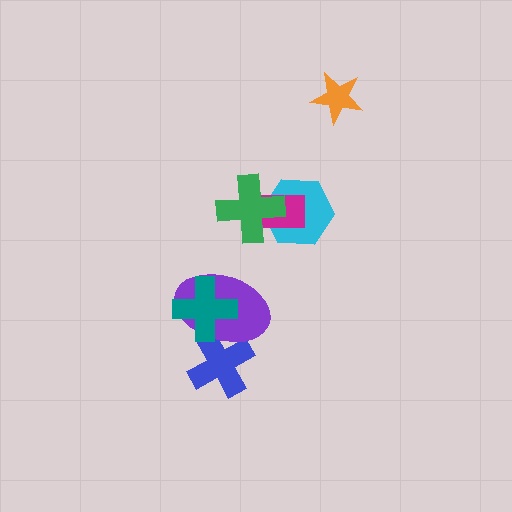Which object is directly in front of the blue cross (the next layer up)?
The purple ellipse is directly in front of the blue cross.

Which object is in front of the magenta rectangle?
The green cross is in front of the magenta rectangle.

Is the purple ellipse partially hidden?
Yes, it is partially covered by another shape.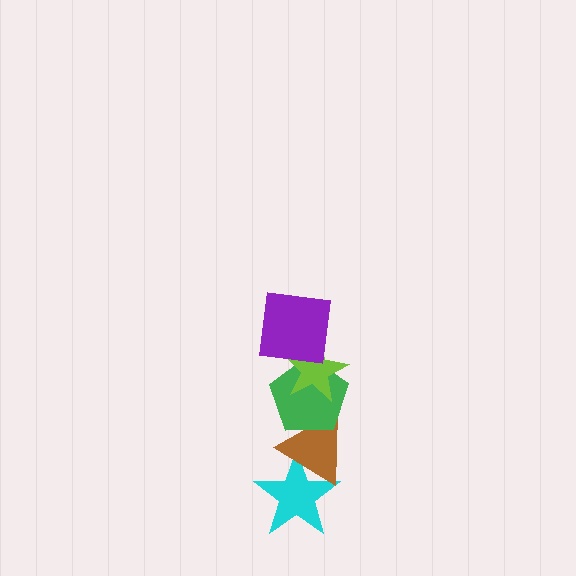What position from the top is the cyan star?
The cyan star is 5th from the top.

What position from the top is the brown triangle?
The brown triangle is 4th from the top.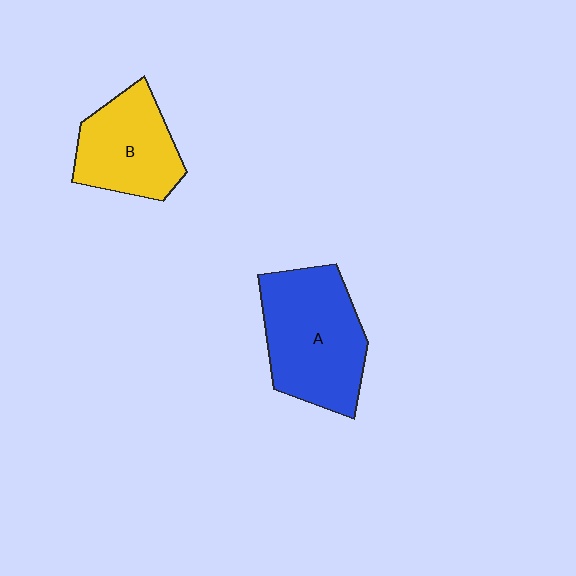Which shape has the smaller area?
Shape B (yellow).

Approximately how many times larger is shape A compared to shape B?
Approximately 1.4 times.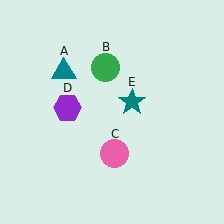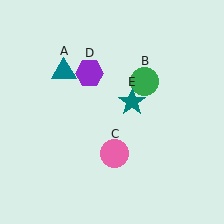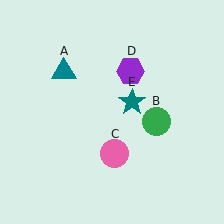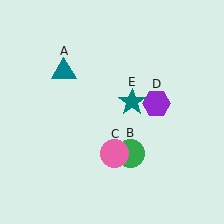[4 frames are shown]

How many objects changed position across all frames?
2 objects changed position: green circle (object B), purple hexagon (object D).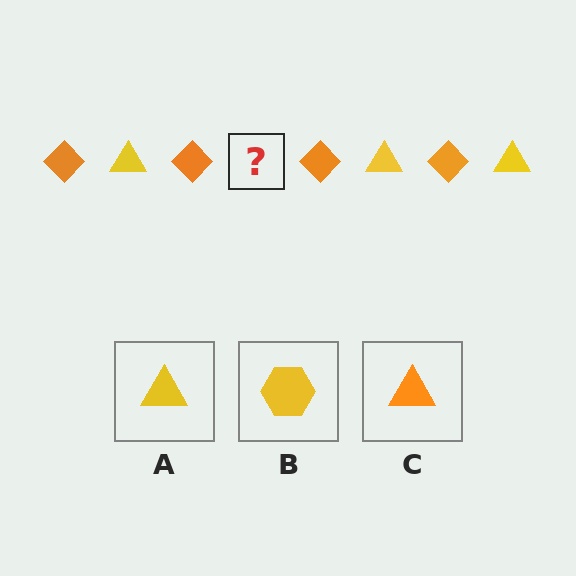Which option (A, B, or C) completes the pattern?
A.